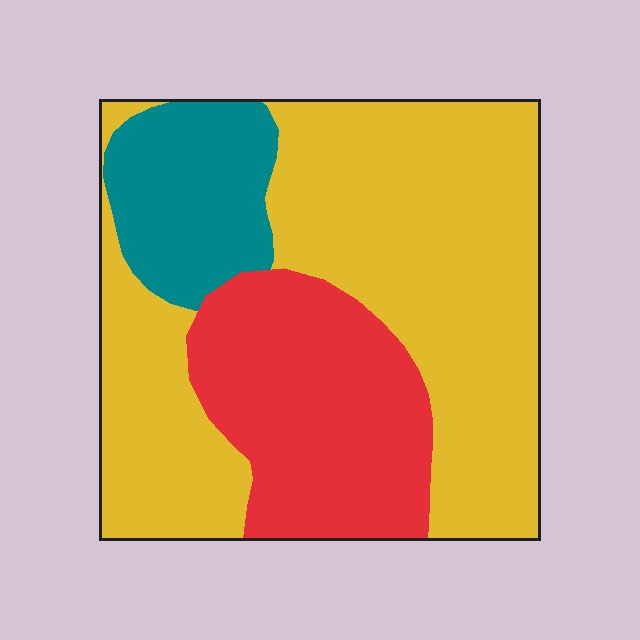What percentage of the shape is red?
Red takes up about one quarter (1/4) of the shape.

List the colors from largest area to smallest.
From largest to smallest: yellow, red, teal.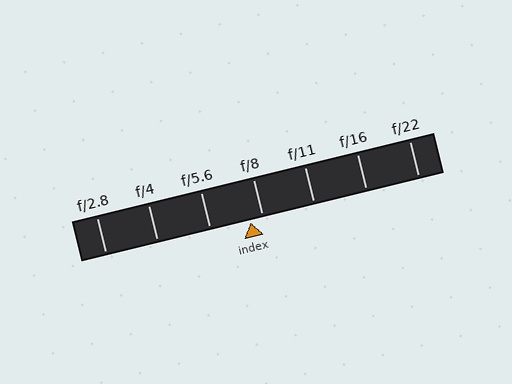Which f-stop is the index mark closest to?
The index mark is closest to f/8.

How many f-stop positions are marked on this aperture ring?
There are 7 f-stop positions marked.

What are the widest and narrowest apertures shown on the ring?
The widest aperture shown is f/2.8 and the narrowest is f/22.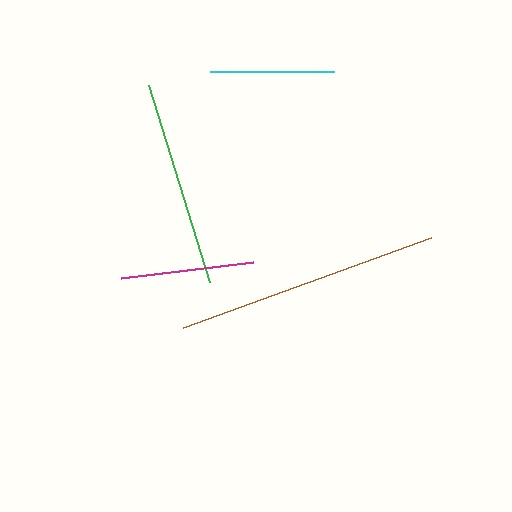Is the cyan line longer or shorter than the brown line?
The brown line is longer than the cyan line.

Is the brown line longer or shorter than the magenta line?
The brown line is longer than the magenta line.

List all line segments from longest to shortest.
From longest to shortest: brown, green, magenta, cyan.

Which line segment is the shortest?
The cyan line is the shortest at approximately 125 pixels.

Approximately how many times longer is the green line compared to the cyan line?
The green line is approximately 1.6 times the length of the cyan line.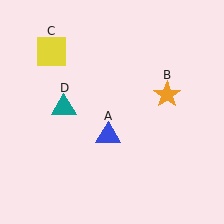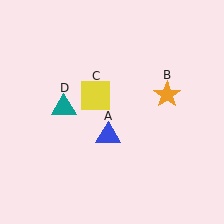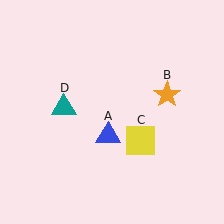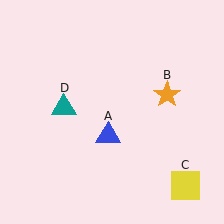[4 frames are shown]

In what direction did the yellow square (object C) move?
The yellow square (object C) moved down and to the right.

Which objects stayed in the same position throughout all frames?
Blue triangle (object A) and orange star (object B) and teal triangle (object D) remained stationary.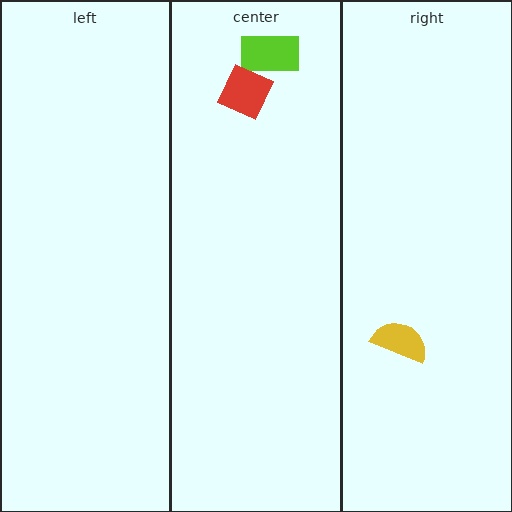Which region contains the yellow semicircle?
The right region.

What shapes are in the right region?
The yellow semicircle.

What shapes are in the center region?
The lime rectangle, the red diamond.